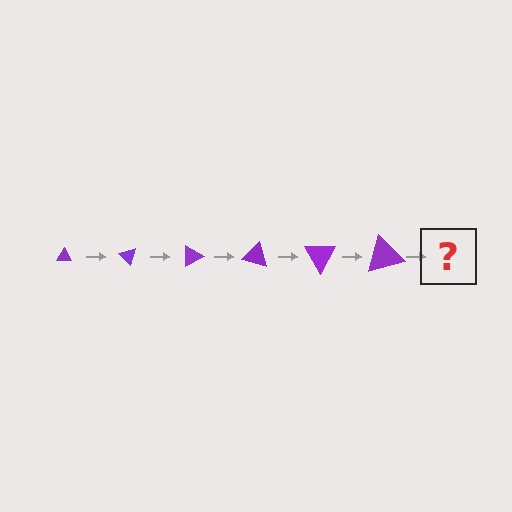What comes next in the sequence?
The next element should be a triangle, larger than the previous one and rotated 270 degrees from the start.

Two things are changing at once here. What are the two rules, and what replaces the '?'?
The two rules are that the triangle grows larger each step and it rotates 45 degrees each step. The '?' should be a triangle, larger than the previous one and rotated 270 degrees from the start.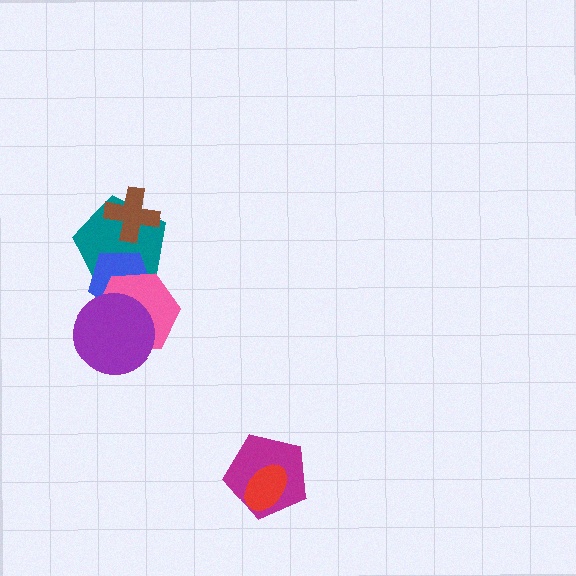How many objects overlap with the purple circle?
2 objects overlap with the purple circle.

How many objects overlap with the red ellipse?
1 object overlaps with the red ellipse.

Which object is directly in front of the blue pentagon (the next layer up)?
The pink hexagon is directly in front of the blue pentagon.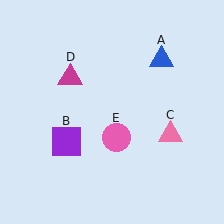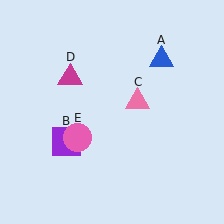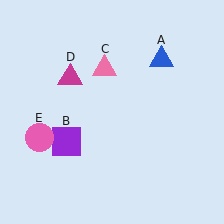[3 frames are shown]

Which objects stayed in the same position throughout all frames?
Blue triangle (object A) and purple square (object B) and magenta triangle (object D) remained stationary.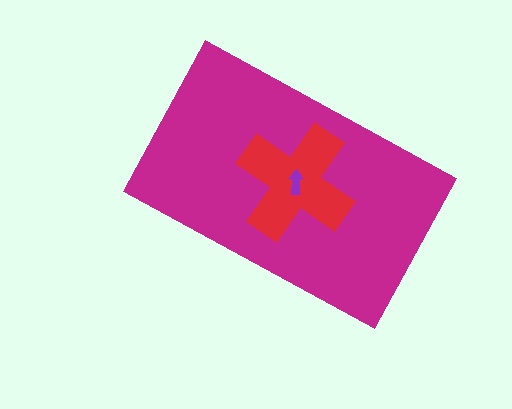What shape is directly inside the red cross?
The purple arrow.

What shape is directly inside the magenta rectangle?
The red cross.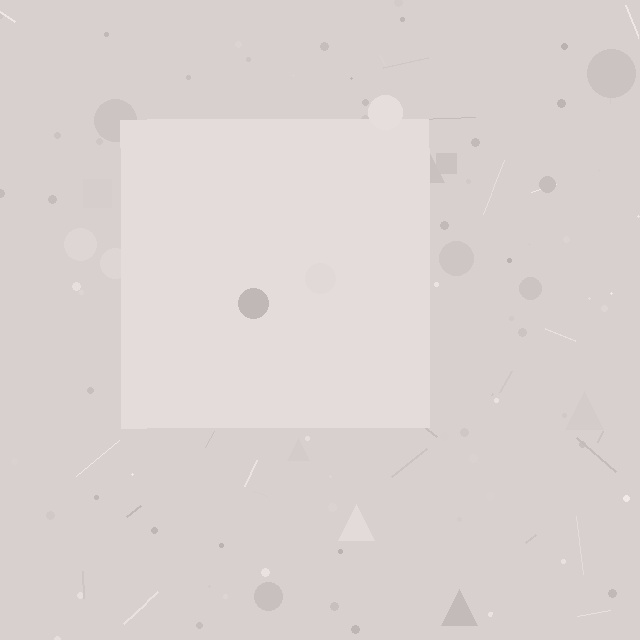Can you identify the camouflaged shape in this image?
The camouflaged shape is a square.